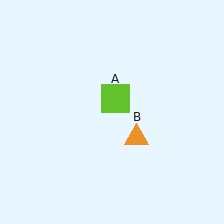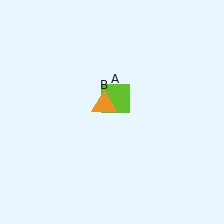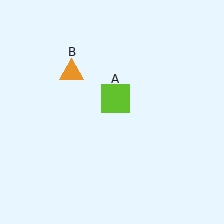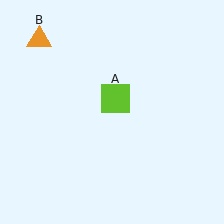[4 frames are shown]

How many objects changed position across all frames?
1 object changed position: orange triangle (object B).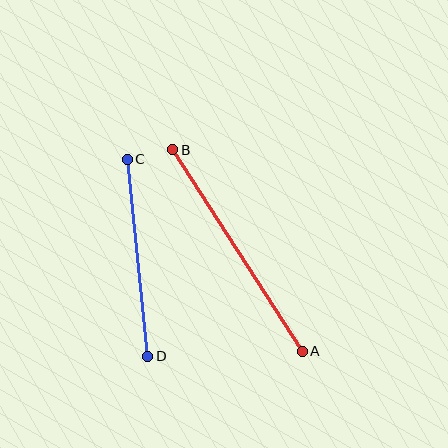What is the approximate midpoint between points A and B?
The midpoint is at approximately (237, 251) pixels.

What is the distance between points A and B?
The distance is approximately 239 pixels.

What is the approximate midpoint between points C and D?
The midpoint is at approximately (137, 258) pixels.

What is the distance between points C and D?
The distance is approximately 198 pixels.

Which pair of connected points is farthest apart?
Points A and B are farthest apart.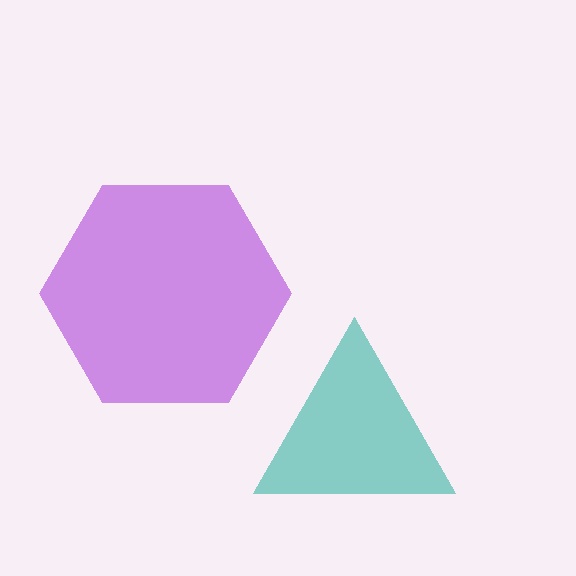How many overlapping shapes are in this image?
There are 2 overlapping shapes in the image.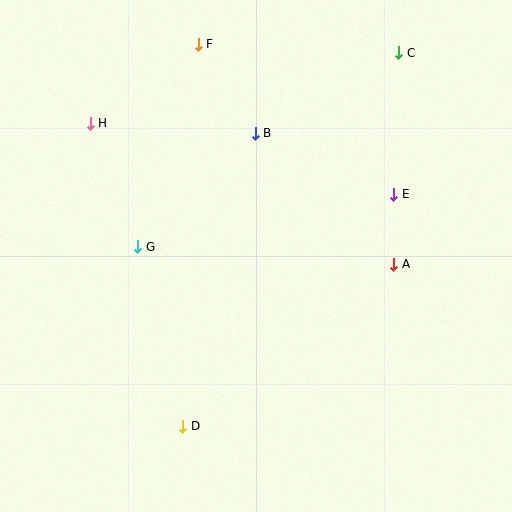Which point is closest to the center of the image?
Point G at (138, 247) is closest to the center.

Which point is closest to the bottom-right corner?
Point A is closest to the bottom-right corner.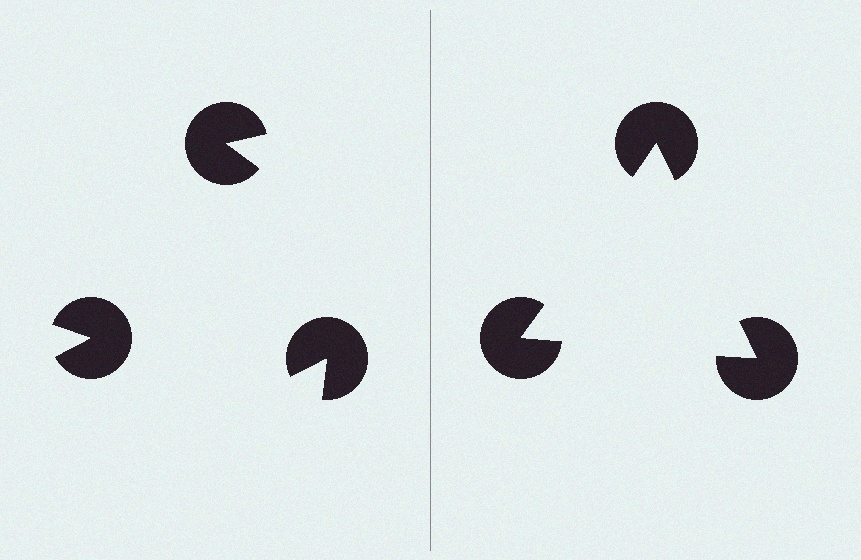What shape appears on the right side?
An illusory triangle.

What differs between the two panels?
The pac-man discs are positioned identically on both sides; only the wedge orientations differ. On the right they align to a triangle; on the left they are misaligned.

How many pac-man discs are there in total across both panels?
6 — 3 on each side.